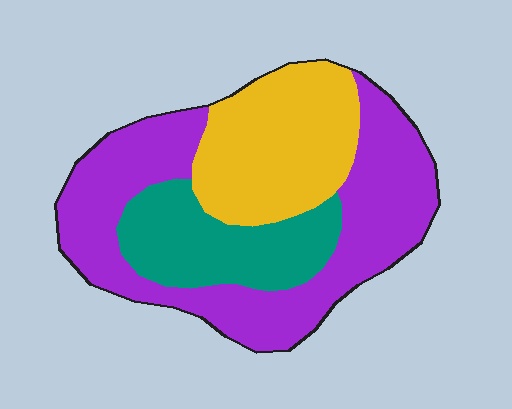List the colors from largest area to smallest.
From largest to smallest: purple, yellow, teal.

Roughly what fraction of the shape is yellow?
Yellow takes up about one quarter (1/4) of the shape.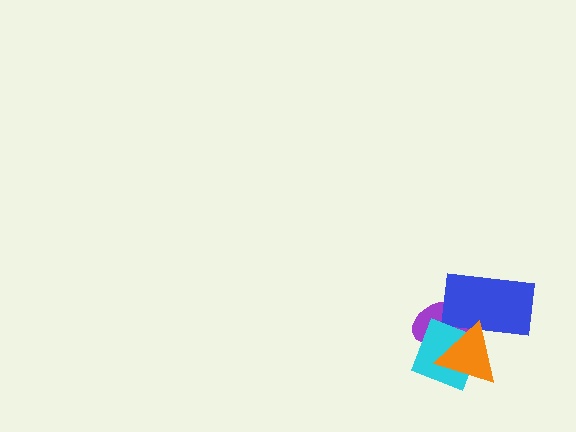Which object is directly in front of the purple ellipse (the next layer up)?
The blue rectangle is directly in front of the purple ellipse.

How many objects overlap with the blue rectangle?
2 objects overlap with the blue rectangle.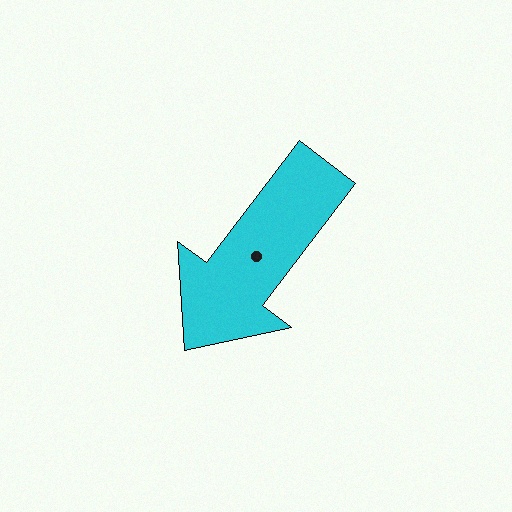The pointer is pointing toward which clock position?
Roughly 7 o'clock.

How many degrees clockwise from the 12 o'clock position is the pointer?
Approximately 217 degrees.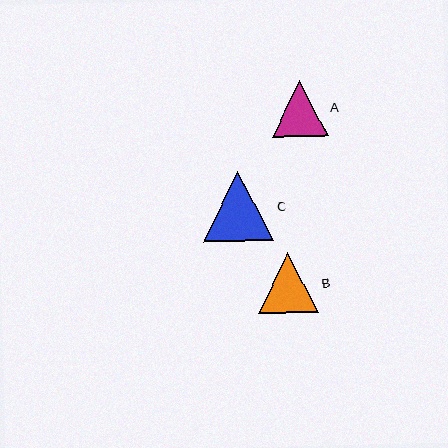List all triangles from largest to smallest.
From largest to smallest: C, B, A.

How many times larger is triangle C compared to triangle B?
Triangle C is approximately 1.2 times the size of triangle B.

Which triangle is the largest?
Triangle C is the largest with a size of approximately 70 pixels.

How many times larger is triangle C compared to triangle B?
Triangle C is approximately 1.2 times the size of triangle B.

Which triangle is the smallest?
Triangle A is the smallest with a size of approximately 56 pixels.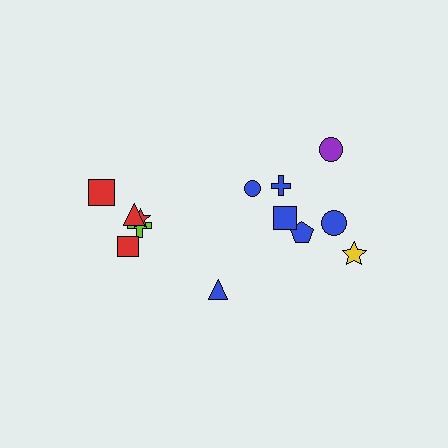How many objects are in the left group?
There are 5 objects.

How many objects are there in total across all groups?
There are 13 objects.